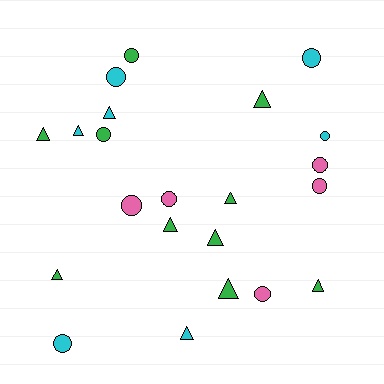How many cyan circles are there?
There are 4 cyan circles.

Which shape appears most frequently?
Triangle, with 11 objects.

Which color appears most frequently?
Green, with 10 objects.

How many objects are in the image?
There are 22 objects.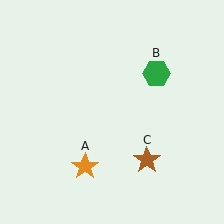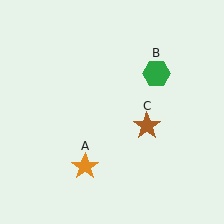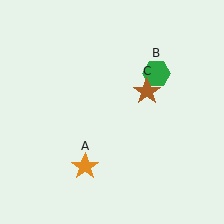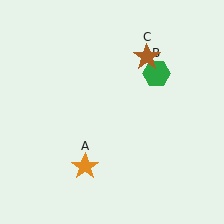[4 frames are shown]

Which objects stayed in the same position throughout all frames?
Orange star (object A) and green hexagon (object B) remained stationary.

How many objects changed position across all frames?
1 object changed position: brown star (object C).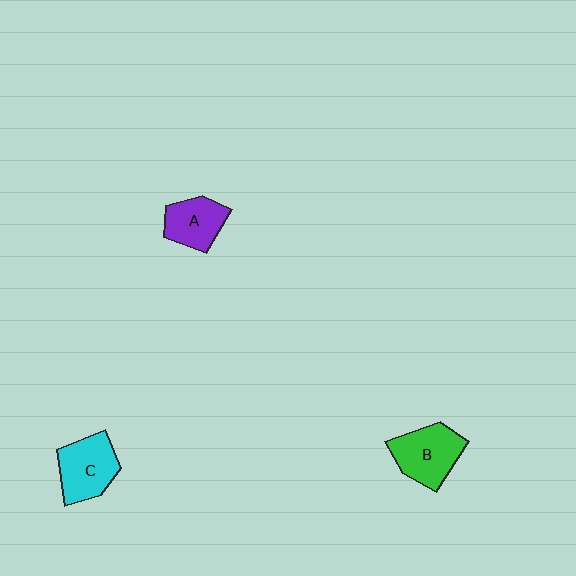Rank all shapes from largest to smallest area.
From largest to smallest: B (green), C (cyan), A (purple).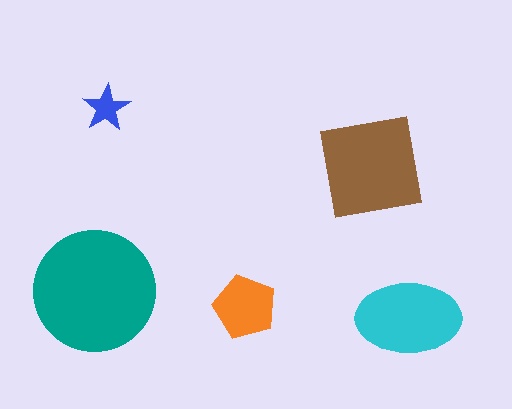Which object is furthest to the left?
The teal circle is leftmost.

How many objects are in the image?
There are 5 objects in the image.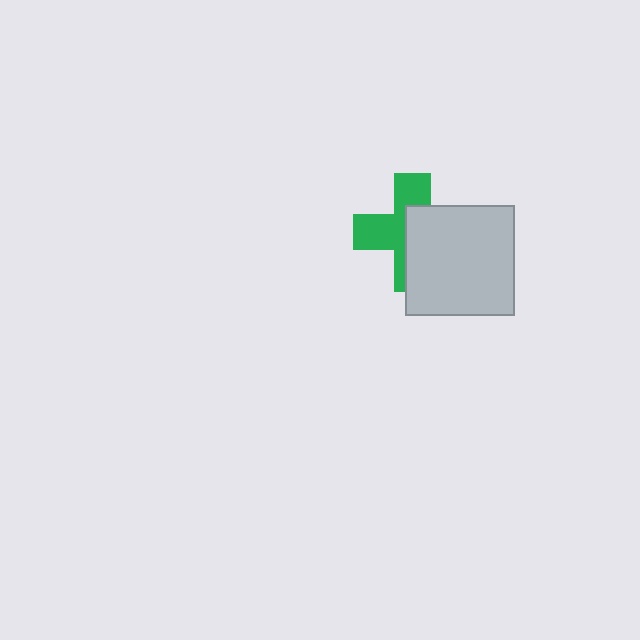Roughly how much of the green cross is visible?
About half of it is visible (roughly 50%).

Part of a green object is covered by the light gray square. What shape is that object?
It is a cross.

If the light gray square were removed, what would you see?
You would see the complete green cross.